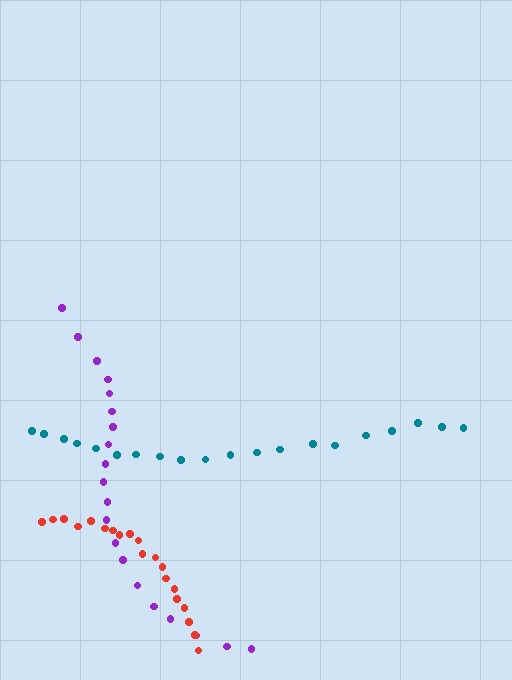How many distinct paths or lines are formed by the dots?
There are 3 distinct paths.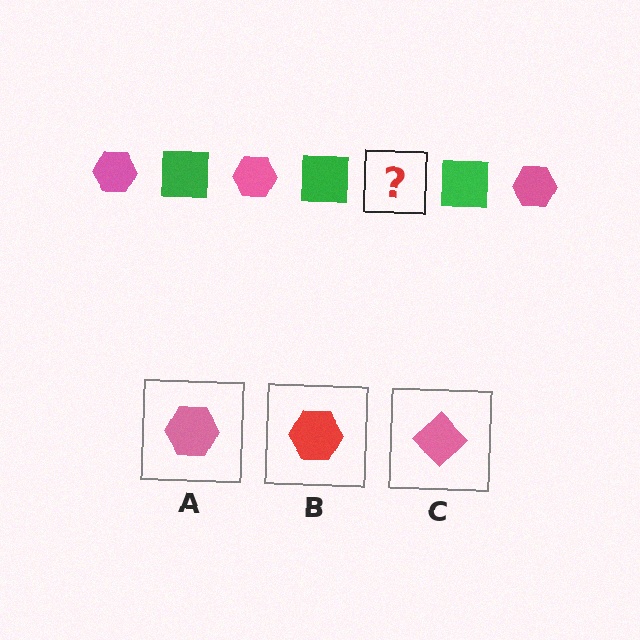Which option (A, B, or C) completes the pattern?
A.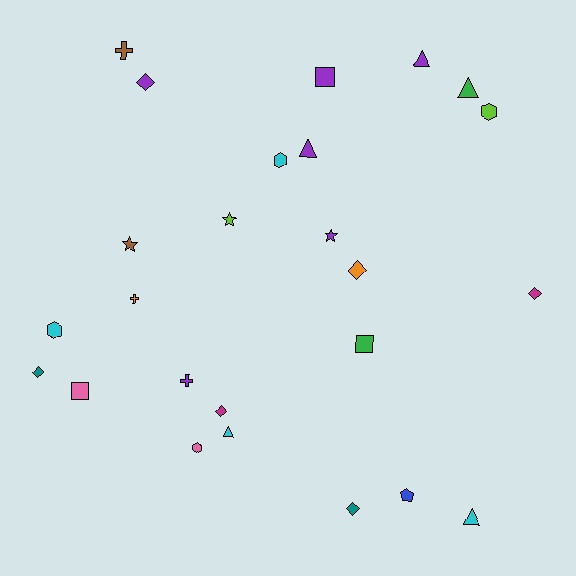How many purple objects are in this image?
There are 6 purple objects.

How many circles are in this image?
There are no circles.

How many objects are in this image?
There are 25 objects.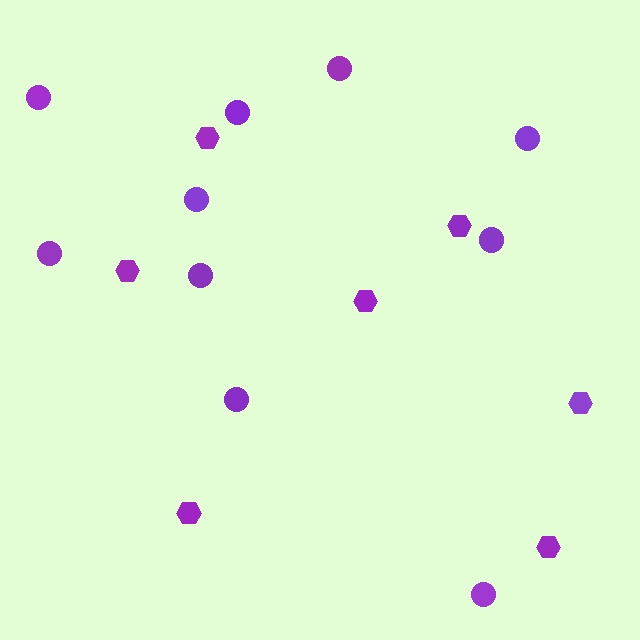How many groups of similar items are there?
There are 2 groups: one group of hexagons (7) and one group of circles (10).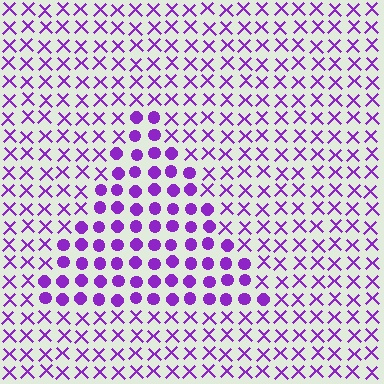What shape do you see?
I see a triangle.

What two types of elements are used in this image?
The image uses circles inside the triangle region and X marks outside it.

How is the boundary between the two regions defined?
The boundary is defined by a change in element shape: circles inside vs. X marks outside. All elements share the same color and spacing.